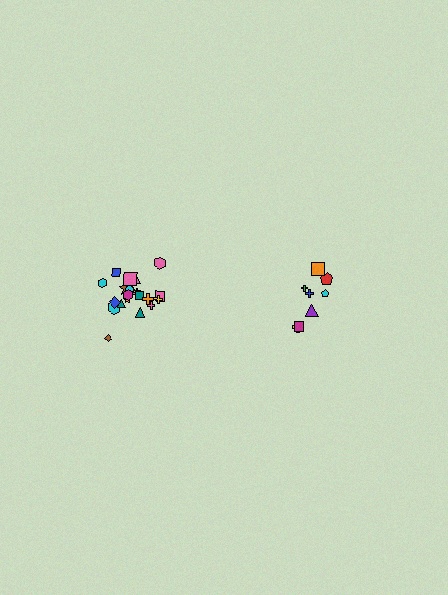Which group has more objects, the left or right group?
The left group.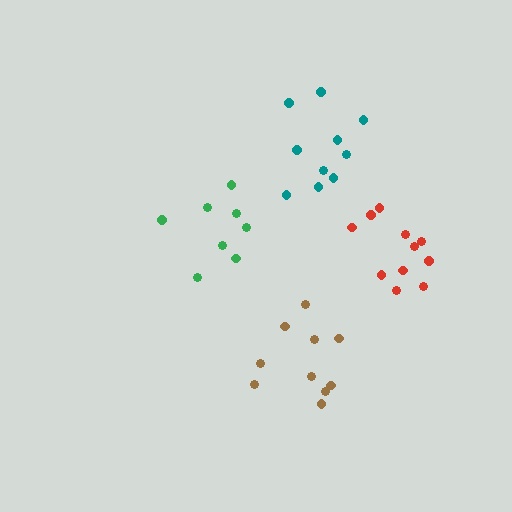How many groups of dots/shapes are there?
There are 4 groups.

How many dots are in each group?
Group 1: 8 dots, Group 2: 10 dots, Group 3: 10 dots, Group 4: 11 dots (39 total).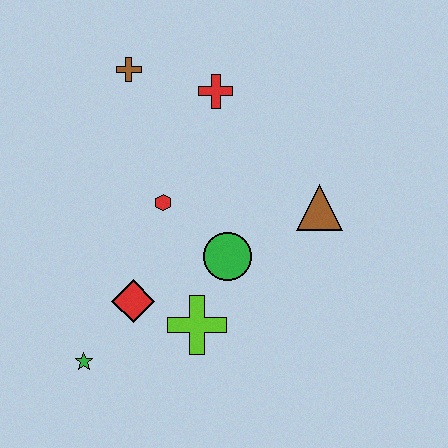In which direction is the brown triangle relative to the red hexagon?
The brown triangle is to the right of the red hexagon.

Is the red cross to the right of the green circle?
No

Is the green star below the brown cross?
Yes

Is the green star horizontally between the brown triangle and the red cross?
No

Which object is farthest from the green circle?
The brown cross is farthest from the green circle.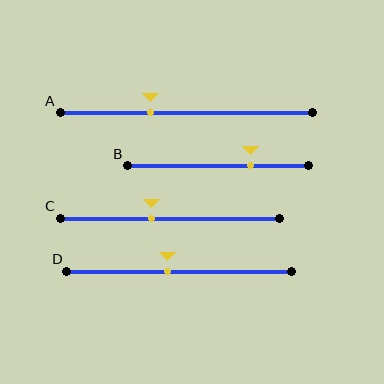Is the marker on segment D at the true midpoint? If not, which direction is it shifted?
No, the marker on segment D is shifted to the left by about 5% of the segment length.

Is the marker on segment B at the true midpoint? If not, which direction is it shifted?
No, the marker on segment B is shifted to the right by about 18% of the segment length.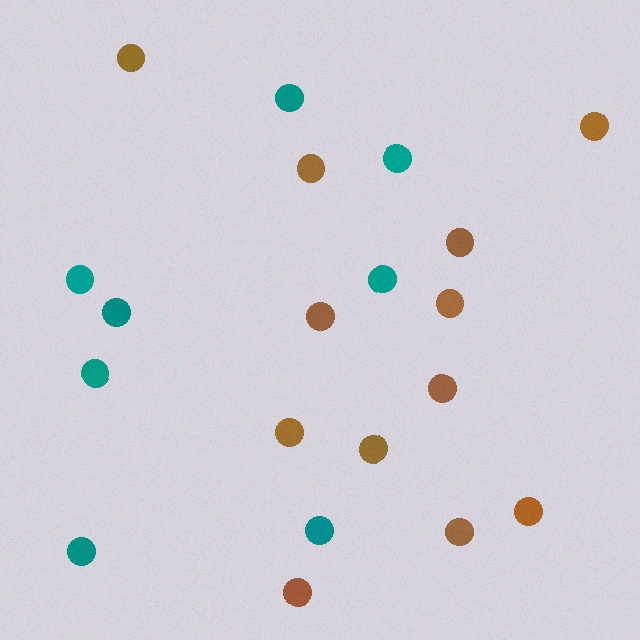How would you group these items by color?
There are 2 groups: one group of brown circles (12) and one group of teal circles (8).